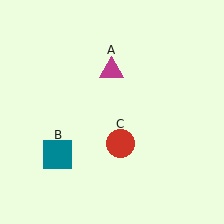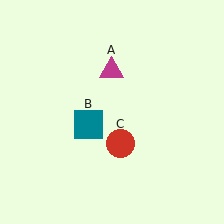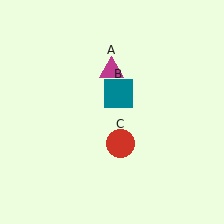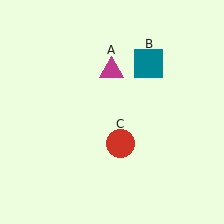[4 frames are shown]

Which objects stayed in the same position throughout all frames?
Magenta triangle (object A) and red circle (object C) remained stationary.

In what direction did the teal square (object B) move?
The teal square (object B) moved up and to the right.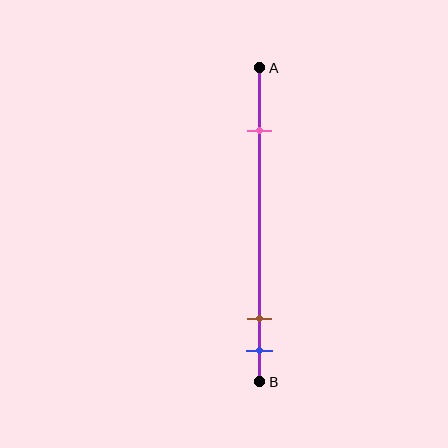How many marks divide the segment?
There are 3 marks dividing the segment.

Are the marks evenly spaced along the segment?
No, the marks are not evenly spaced.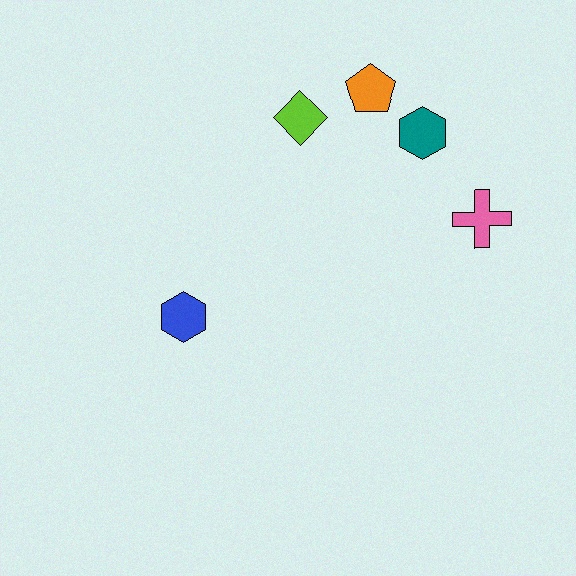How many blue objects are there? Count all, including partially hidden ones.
There is 1 blue object.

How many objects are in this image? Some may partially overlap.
There are 5 objects.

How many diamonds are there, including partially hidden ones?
There is 1 diamond.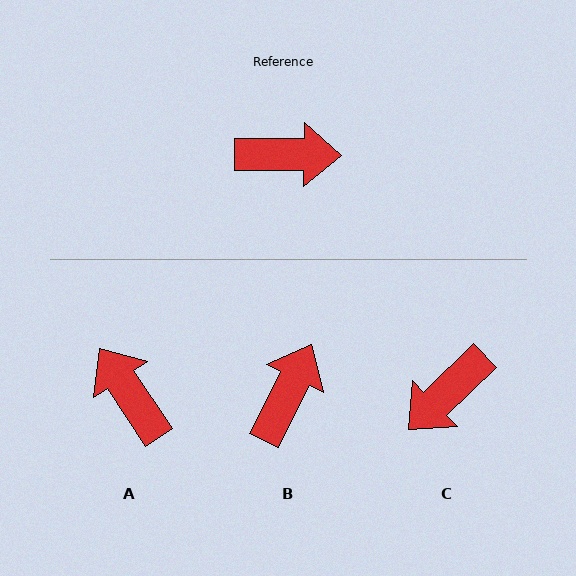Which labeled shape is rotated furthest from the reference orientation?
C, about 136 degrees away.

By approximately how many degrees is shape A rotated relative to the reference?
Approximately 124 degrees counter-clockwise.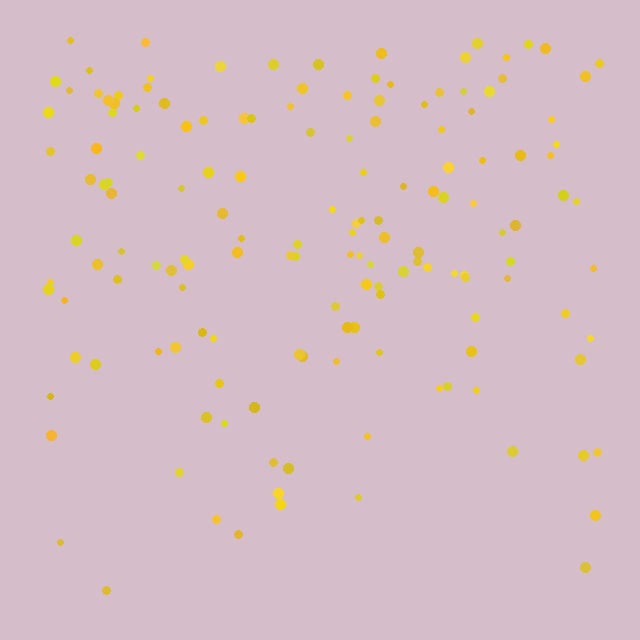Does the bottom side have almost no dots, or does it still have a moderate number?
Still a moderate number, just noticeably fewer than the top.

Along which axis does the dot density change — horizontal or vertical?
Vertical.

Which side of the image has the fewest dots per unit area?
The bottom.